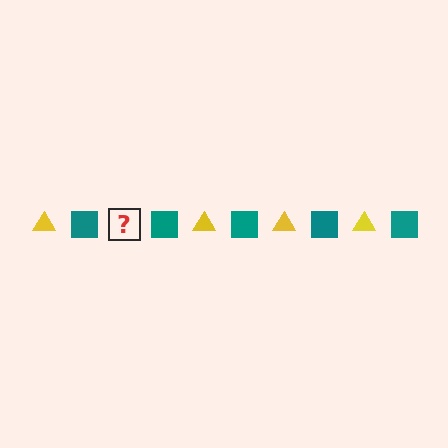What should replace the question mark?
The question mark should be replaced with a yellow triangle.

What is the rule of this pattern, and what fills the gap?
The rule is that the pattern alternates between yellow triangle and teal square. The gap should be filled with a yellow triangle.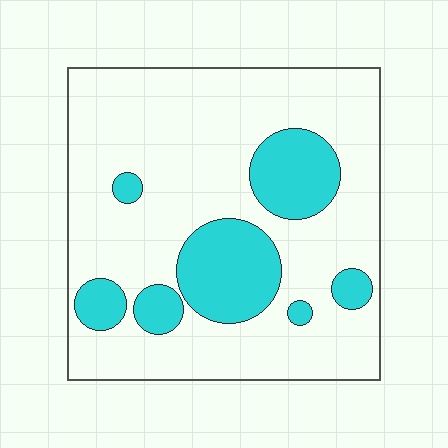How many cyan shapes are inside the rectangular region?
7.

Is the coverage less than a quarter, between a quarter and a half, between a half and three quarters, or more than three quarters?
Less than a quarter.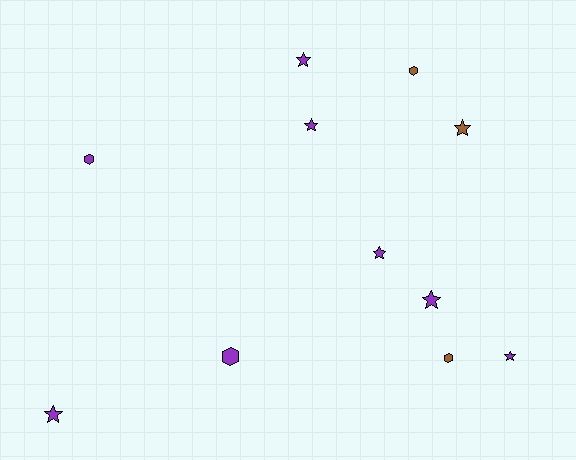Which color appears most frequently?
Purple, with 8 objects.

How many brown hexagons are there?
There are 2 brown hexagons.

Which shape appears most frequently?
Star, with 7 objects.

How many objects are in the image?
There are 11 objects.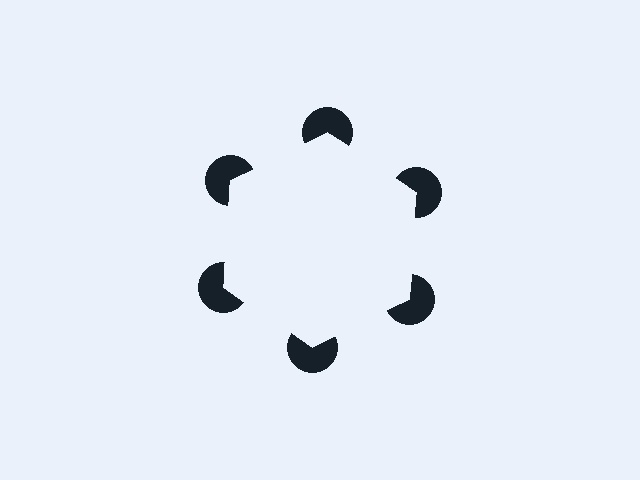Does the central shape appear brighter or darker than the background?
It typically appears slightly brighter than the background, even though no actual brightness change is drawn.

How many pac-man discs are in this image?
There are 6 — one at each vertex of the illusory hexagon.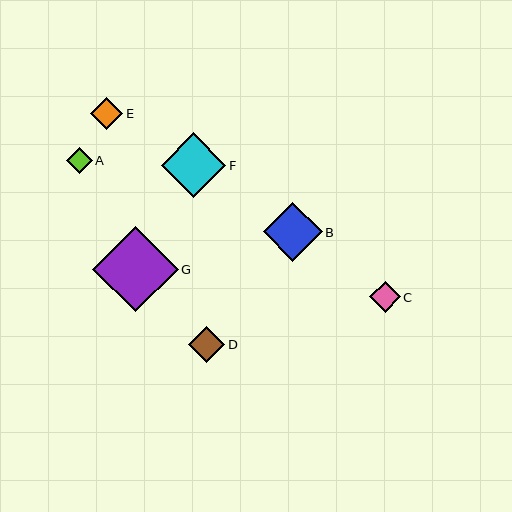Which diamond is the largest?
Diamond G is the largest with a size of approximately 85 pixels.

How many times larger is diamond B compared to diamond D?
Diamond B is approximately 1.6 times the size of diamond D.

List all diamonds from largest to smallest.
From largest to smallest: G, F, B, D, E, C, A.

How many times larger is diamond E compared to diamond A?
Diamond E is approximately 1.3 times the size of diamond A.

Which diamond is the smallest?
Diamond A is the smallest with a size of approximately 25 pixels.